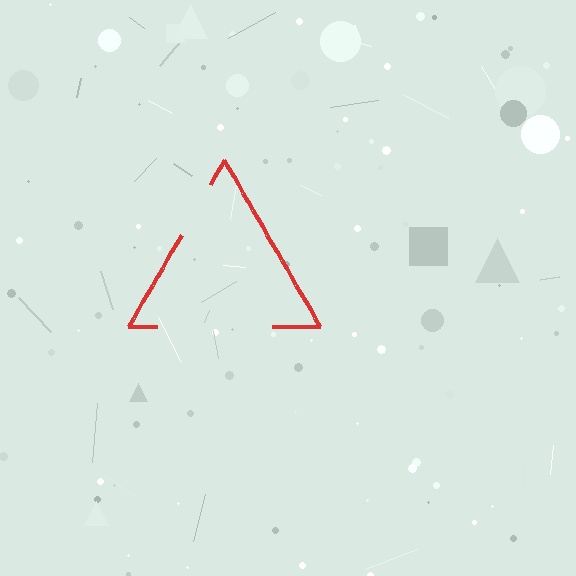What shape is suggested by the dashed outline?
The dashed outline suggests a triangle.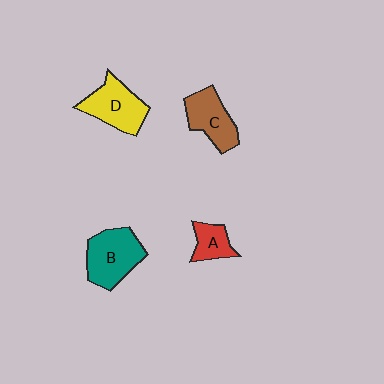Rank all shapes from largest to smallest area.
From largest to smallest: B (teal), D (yellow), C (brown), A (red).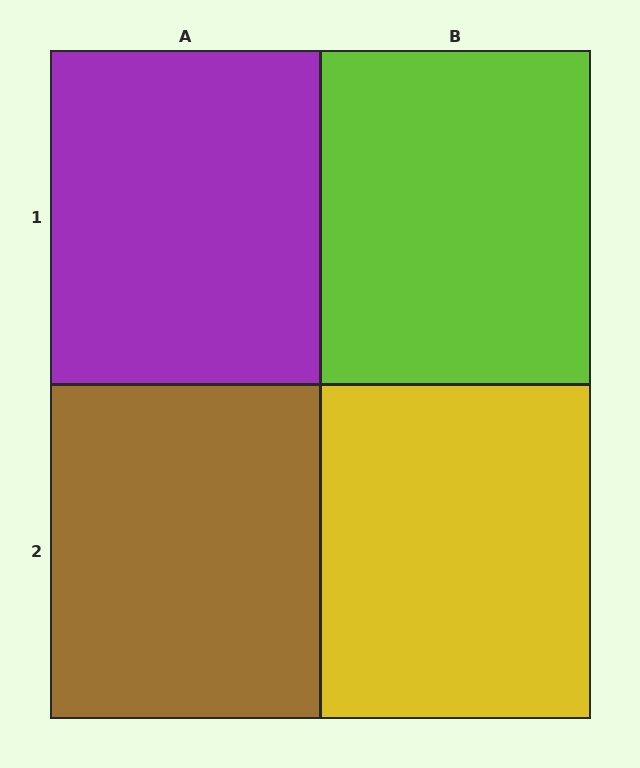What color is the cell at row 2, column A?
Brown.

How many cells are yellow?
1 cell is yellow.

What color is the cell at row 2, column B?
Yellow.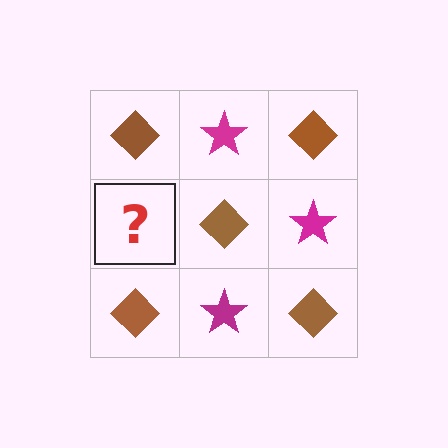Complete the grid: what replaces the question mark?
The question mark should be replaced with a magenta star.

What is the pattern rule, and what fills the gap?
The rule is that it alternates brown diamond and magenta star in a checkerboard pattern. The gap should be filled with a magenta star.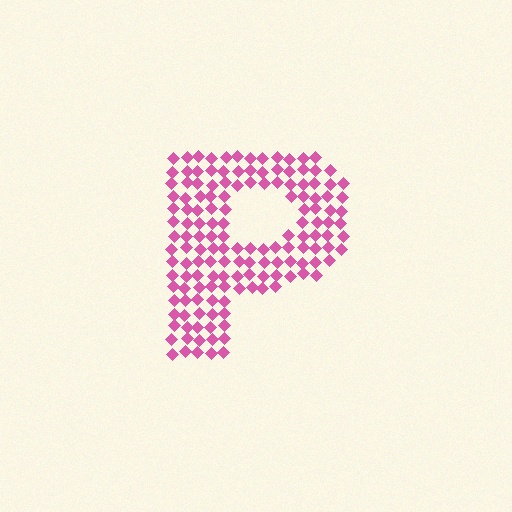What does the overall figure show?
The overall figure shows the letter P.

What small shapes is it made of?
It is made of small diamonds.